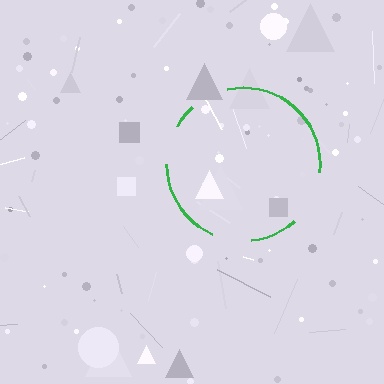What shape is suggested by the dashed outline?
The dashed outline suggests a circle.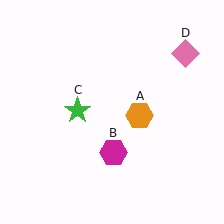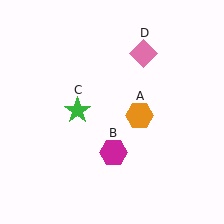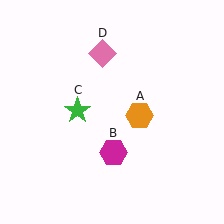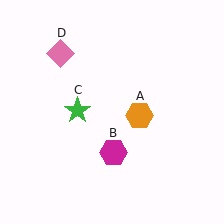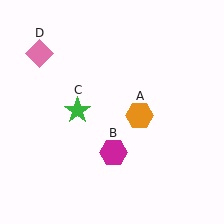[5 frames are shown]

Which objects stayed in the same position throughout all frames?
Orange hexagon (object A) and magenta hexagon (object B) and green star (object C) remained stationary.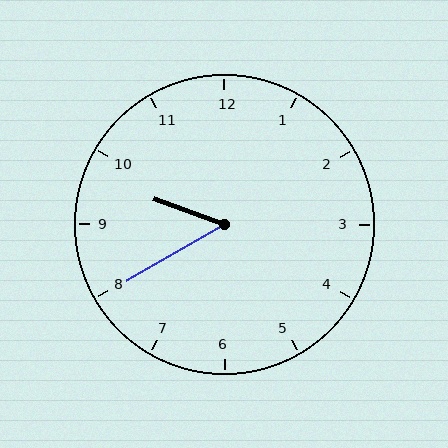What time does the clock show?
9:40.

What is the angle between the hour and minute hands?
Approximately 50 degrees.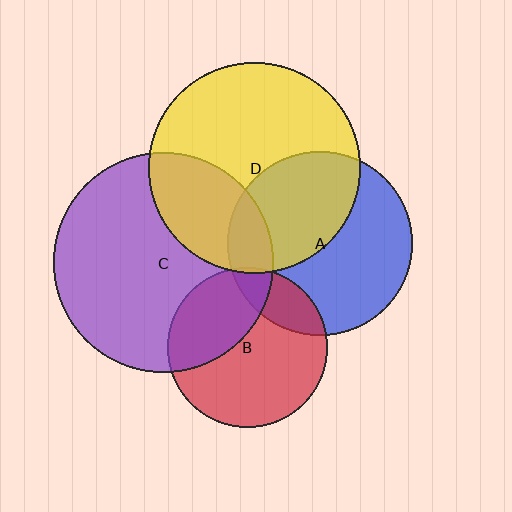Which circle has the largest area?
Circle C (purple).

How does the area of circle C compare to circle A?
Approximately 1.4 times.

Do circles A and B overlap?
Yes.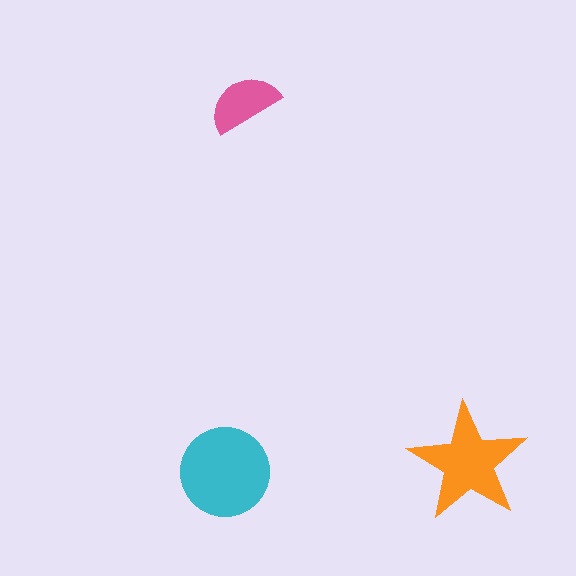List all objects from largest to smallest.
The cyan circle, the orange star, the pink semicircle.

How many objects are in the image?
There are 3 objects in the image.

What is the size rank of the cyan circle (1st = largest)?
1st.